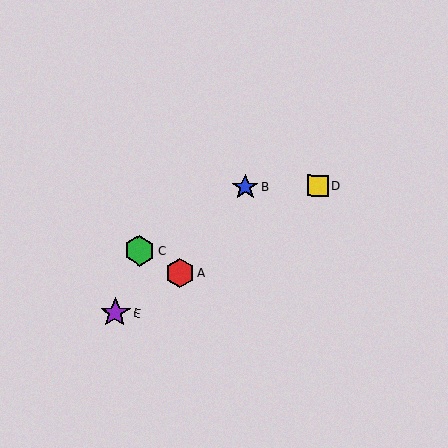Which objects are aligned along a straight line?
Objects A, D, E are aligned along a straight line.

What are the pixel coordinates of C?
Object C is at (139, 250).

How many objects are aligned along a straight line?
3 objects (A, D, E) are aligned along a straight line.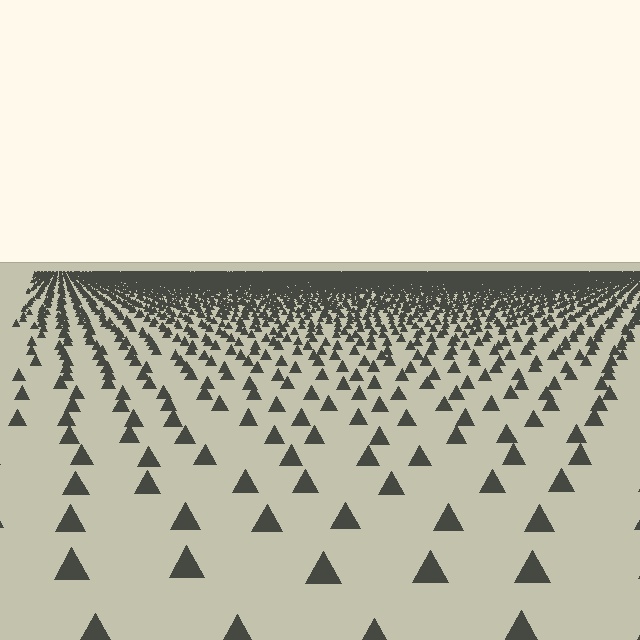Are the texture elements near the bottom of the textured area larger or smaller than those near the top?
Larger. Near the bottom, elements are closer to the viewer and appear at a bigger on-screen size.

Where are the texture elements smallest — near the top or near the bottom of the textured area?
Near the top.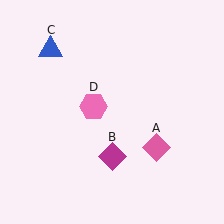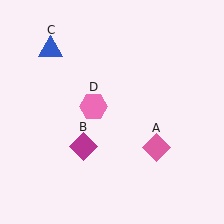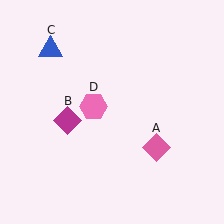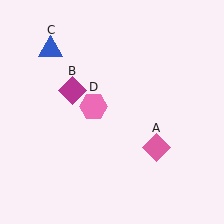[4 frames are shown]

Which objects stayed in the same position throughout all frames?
Pink diamond (object A) and blue triangle (object C) and pink hexagon (object D) remained stationary.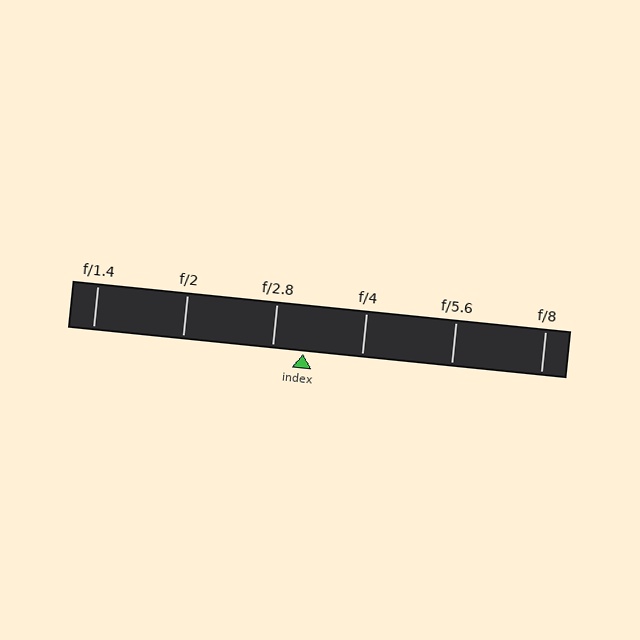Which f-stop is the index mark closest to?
The index mark is closest to f/2.8.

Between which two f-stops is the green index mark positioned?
The index mark is between f/2.8 and f/4.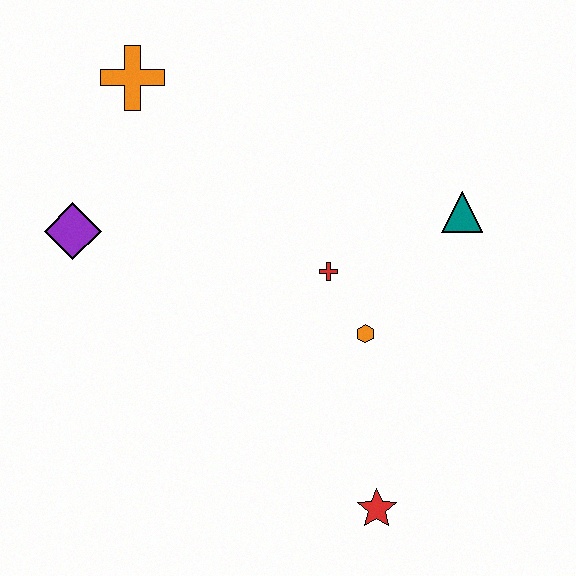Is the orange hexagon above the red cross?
No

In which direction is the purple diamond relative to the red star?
The purple diamond is to the left of the red star.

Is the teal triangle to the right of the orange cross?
Yes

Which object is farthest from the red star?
The orange cross is farthest from the red star.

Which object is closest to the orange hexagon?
The red cross is closest to the orange hexagon.